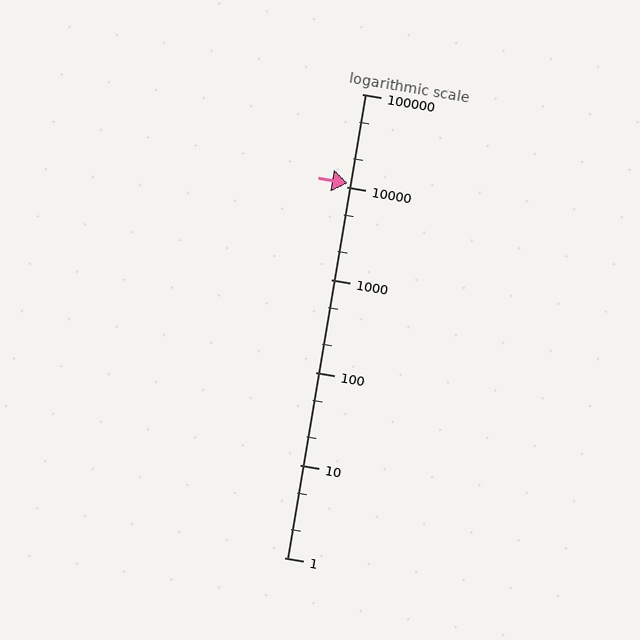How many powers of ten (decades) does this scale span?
The scale spans 5 decades, from 1 to 100000.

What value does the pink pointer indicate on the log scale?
The pointer indicates approximately 11000.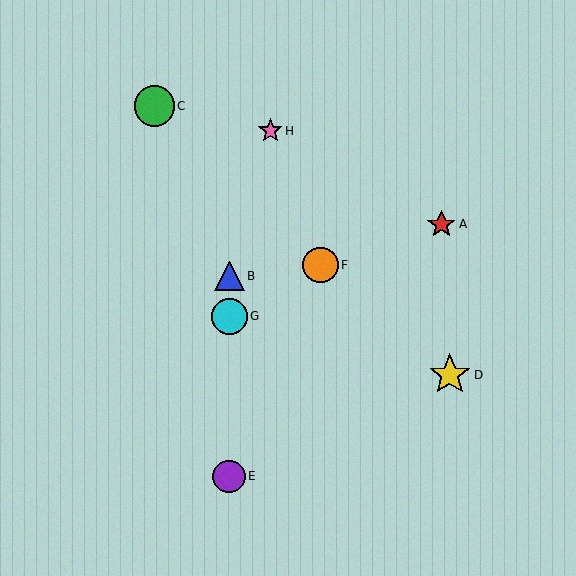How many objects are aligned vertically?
3 objects (B, E, G) are aligned vertically.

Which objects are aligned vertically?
Objects B, E, G are aligned vertically.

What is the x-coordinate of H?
Object H is at x≈270.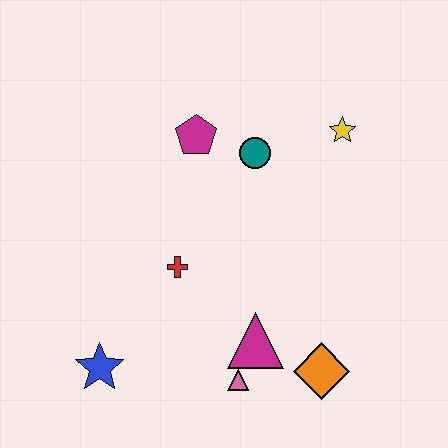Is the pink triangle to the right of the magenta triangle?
No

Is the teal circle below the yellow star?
Yes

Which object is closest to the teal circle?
The magenta pentagon is closest to the teal circle.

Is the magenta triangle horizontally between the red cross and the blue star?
No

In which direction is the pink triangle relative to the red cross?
The pink triangle is below the red cross.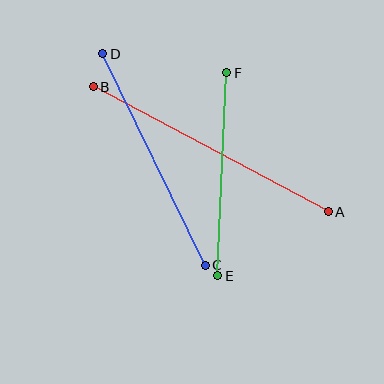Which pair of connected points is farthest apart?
Points A and B are farthest apart.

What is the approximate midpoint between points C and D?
The midpoint is at approximately (154, 160) pixels.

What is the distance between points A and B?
The distance is approximately 266 pixels.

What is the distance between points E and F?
The distance is approximately 203 pixels.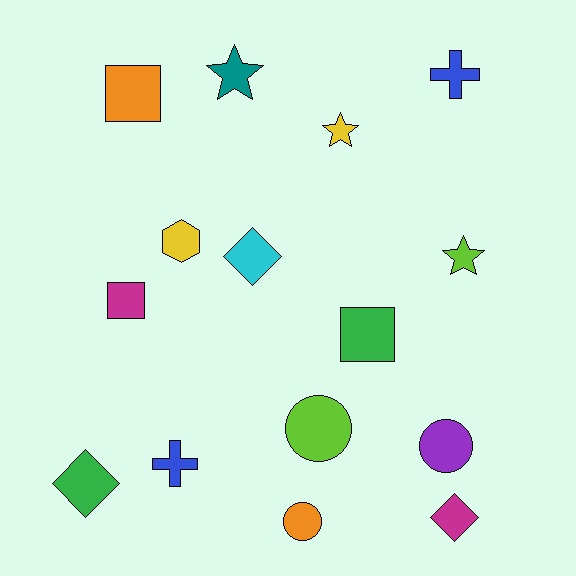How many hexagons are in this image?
There is 1 hexagon.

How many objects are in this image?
There are 15 objects.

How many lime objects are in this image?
There are 2 lime objects.